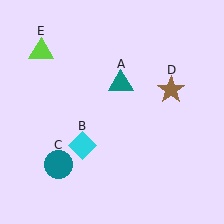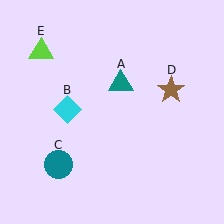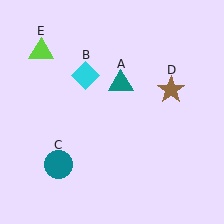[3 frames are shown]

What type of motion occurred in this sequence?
The cyan diamond (object B) rotated clockwise around the center of the scene.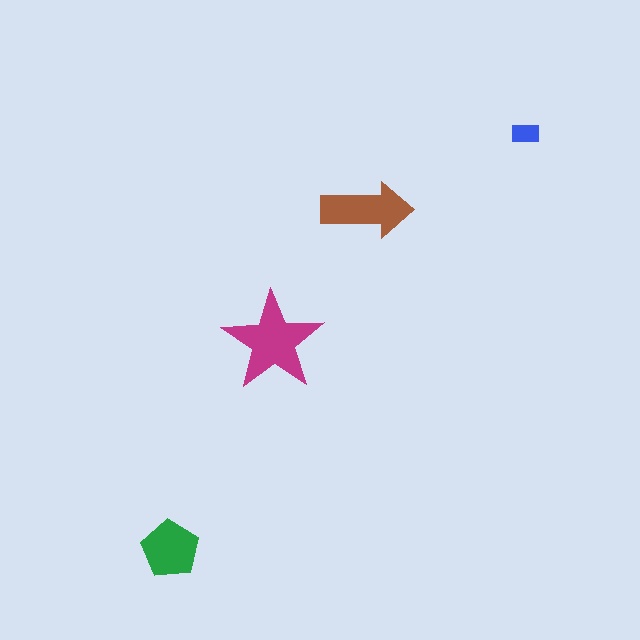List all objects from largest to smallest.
The magenta star, the brown arrow, the green pentagon, the blue rectangle.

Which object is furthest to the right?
The blue rectangle is rightmost.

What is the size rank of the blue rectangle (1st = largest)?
4th.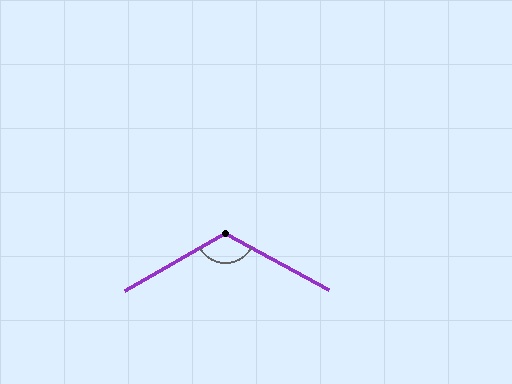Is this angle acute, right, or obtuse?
It is obtuse.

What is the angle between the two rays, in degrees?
Approximately 122 degrees.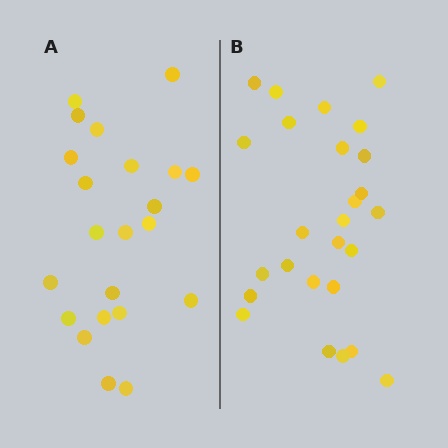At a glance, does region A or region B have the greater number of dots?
Region B (the right region) has more dots.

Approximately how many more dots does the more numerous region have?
Region B has about 4 more dots than region A.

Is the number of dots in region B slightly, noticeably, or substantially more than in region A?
Region B has only slightly more — the two regions are fairly close. The ratio is roughly 1.2 to 1.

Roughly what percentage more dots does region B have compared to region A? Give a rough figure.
About 20% more.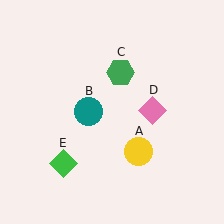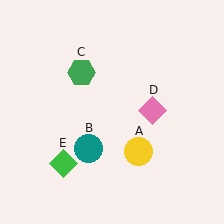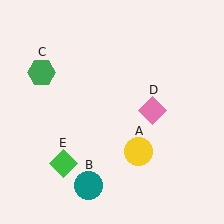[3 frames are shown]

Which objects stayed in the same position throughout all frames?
Yellow circle (object A) and pink diamond (object D) and green diamond (object E) remained stationary.